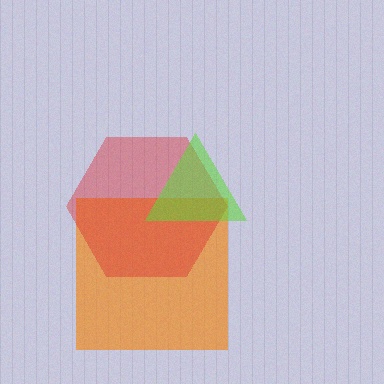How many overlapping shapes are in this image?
There are 3 overlapping shapes in the image.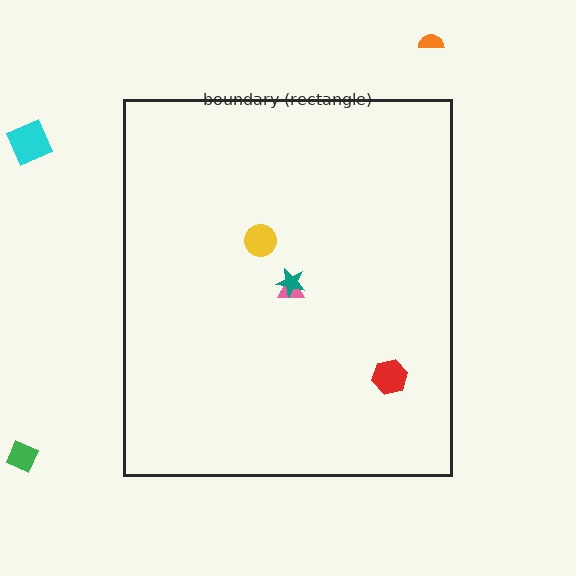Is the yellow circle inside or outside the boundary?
Inside.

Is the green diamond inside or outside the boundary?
Outside.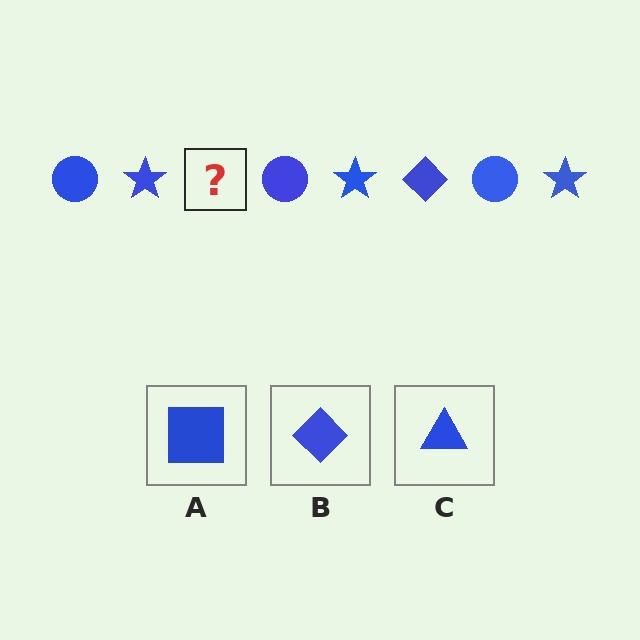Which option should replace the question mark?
Option B.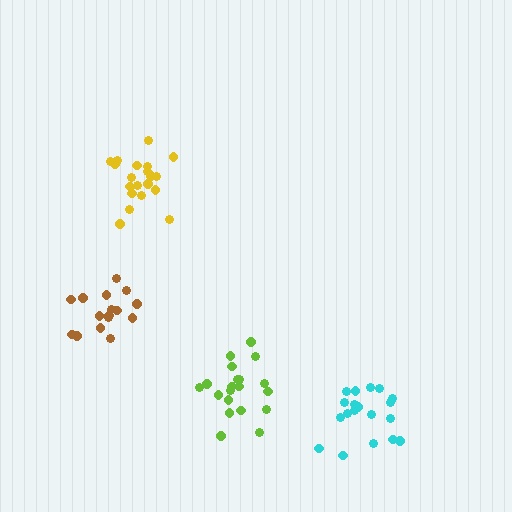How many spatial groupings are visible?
There are 4 spatial groupings.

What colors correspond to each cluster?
The clusters are colored: cyan, lime, yellow, brown.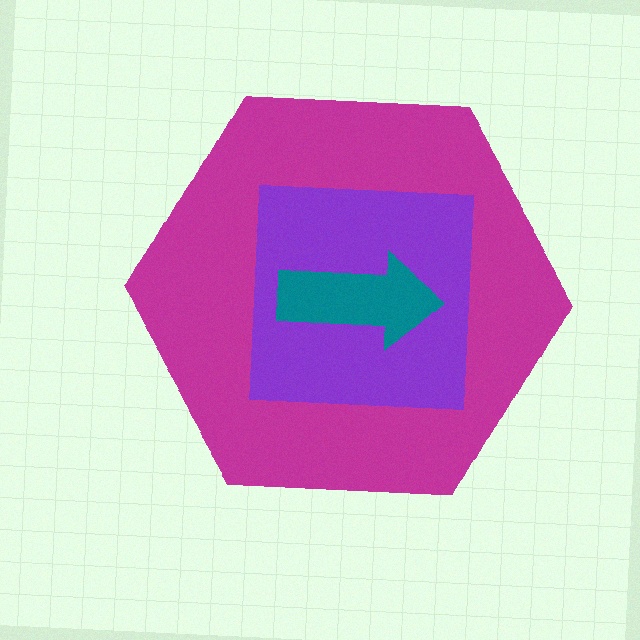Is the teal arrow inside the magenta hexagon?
Yes.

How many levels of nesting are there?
3.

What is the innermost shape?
The teal arrow.